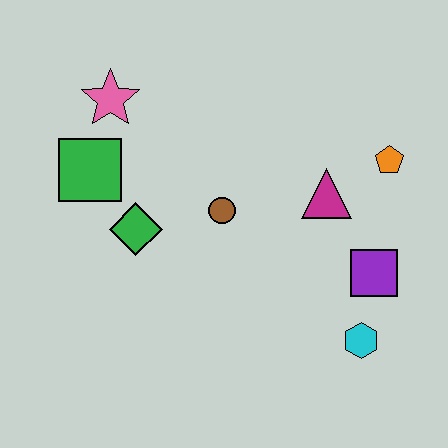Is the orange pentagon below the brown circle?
No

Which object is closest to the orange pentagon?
The magenta triangle is closest to the orange pentagon.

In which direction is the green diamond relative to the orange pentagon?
The green diamond is to the left of the orange pentagon.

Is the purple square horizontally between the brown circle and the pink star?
No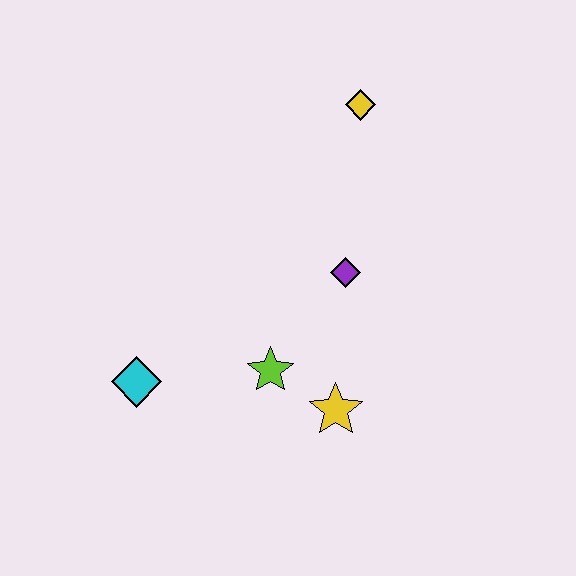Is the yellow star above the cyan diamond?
No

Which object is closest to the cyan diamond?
The lime star is closest to the cyan diamond.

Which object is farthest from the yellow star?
The yellow diamond is farthest from the yellow star.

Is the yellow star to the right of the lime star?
Yes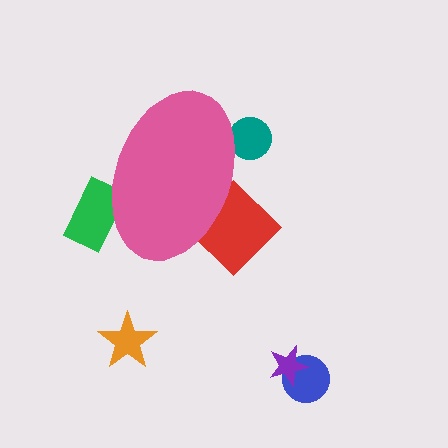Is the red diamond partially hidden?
Yes, the red diamond is partially hidden behind the pink ellipse.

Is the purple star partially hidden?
No, the purple star is fully visible.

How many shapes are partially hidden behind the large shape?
3 shapes are partially hidden.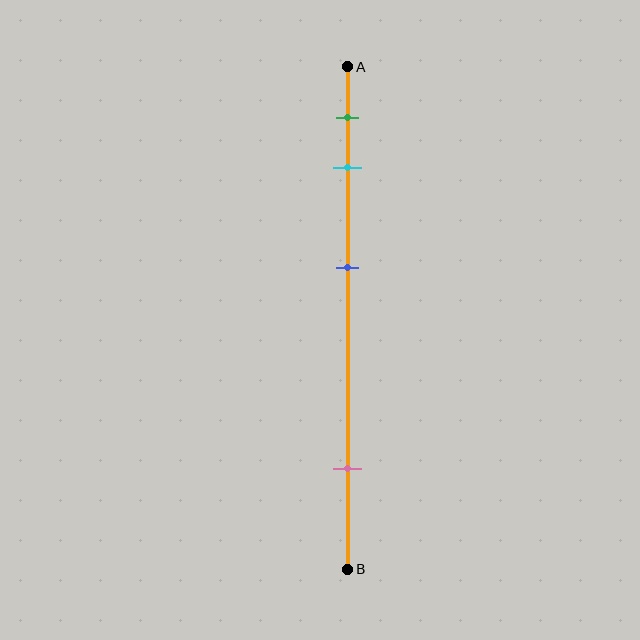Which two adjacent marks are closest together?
The green and cyan marks are the closest adjacent pair.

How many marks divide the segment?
There are 4 marks dividing the segment.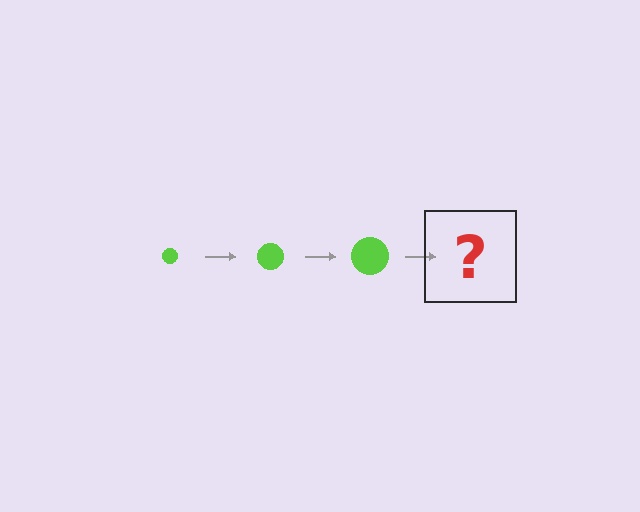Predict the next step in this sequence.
The next step is a lime circle, larger than the previous one.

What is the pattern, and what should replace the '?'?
The pattern is that the circle gets progressively larger each step. The '?' should be a lime circle, larger than the previous one.